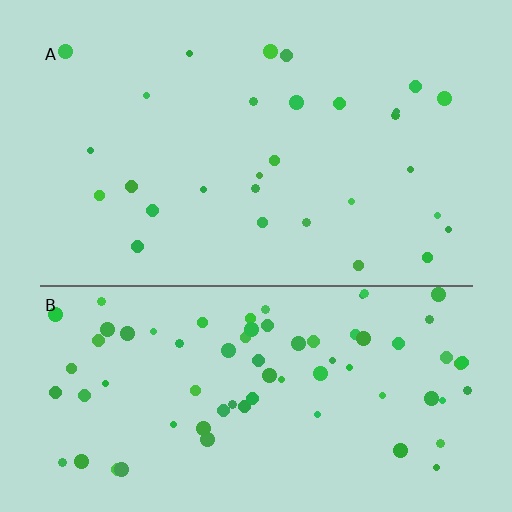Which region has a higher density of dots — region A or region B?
B (the bottom).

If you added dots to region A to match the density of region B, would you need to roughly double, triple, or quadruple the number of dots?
Approximately triple.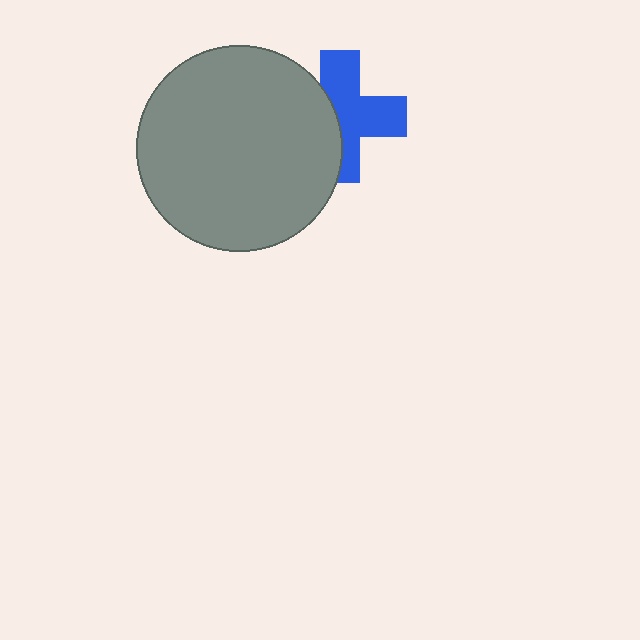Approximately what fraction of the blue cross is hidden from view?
Roughly 40% of the blue cross is hidden behind the gray circle.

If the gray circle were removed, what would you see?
You would see the complete blue cross.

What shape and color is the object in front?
The object in front is a gray circle.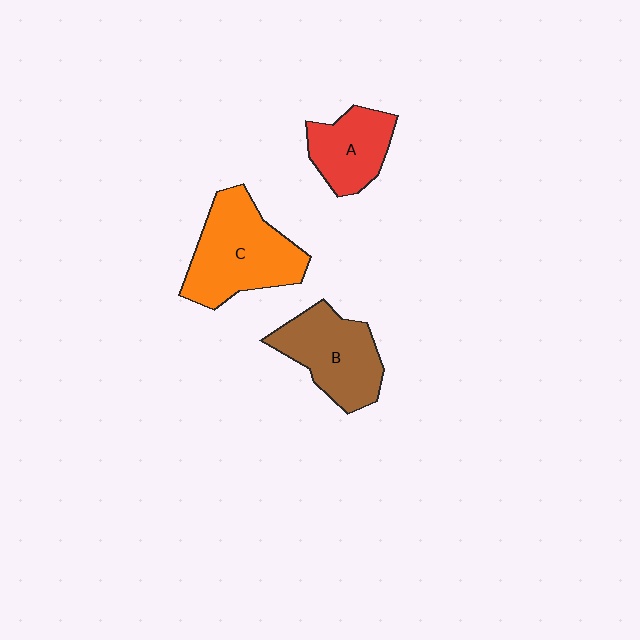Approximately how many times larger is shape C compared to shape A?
Approximately 1.6 times.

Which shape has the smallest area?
Shape A (red).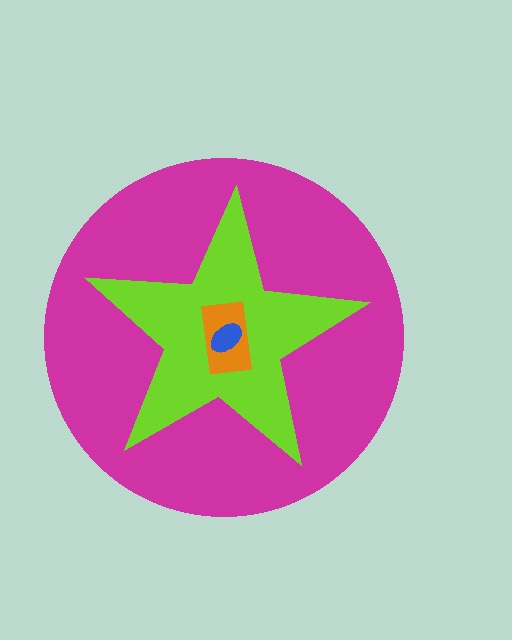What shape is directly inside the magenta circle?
The lime star.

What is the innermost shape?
The blue ellipse.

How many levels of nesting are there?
4.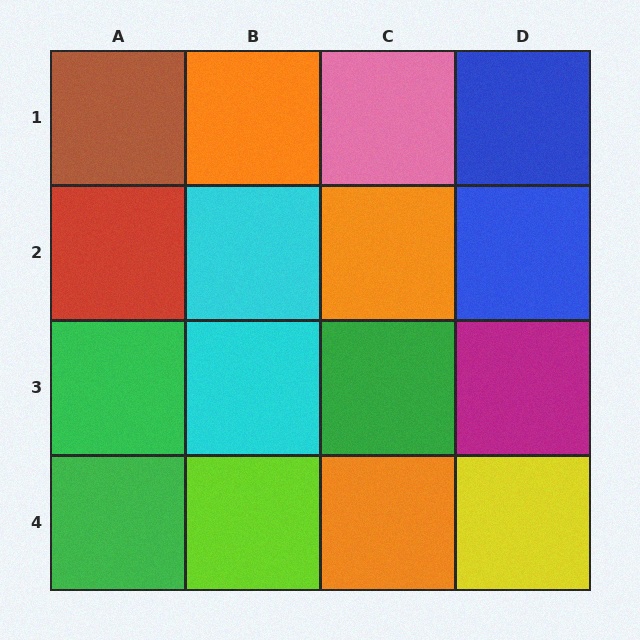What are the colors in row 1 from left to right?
Brown, orange, pink, blue.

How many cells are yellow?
1 cell is yellow.